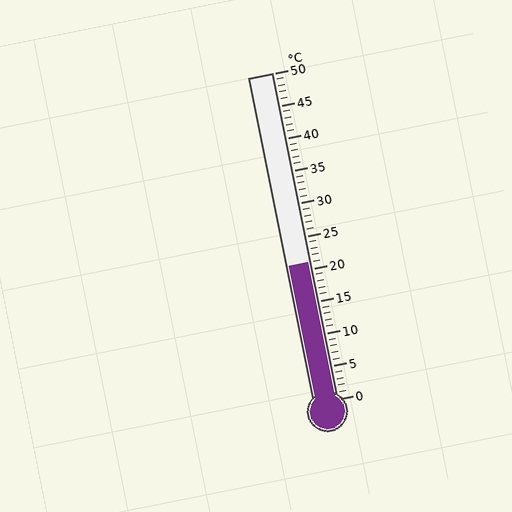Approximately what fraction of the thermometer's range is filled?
The thermometer is filled to approximately 40% of its range.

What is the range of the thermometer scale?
The thermometer scale ranges from 0°C to 50°C.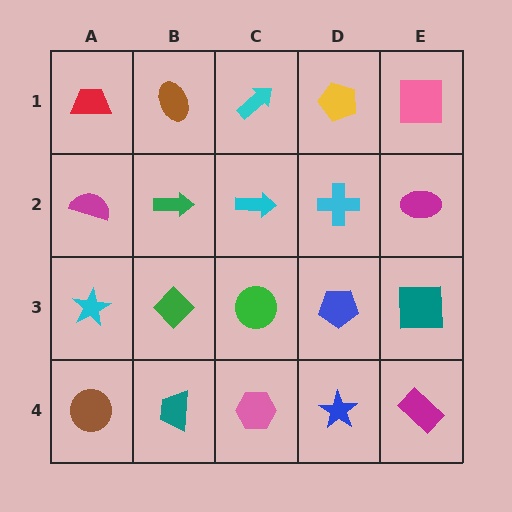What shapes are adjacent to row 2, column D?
A yellow pentagon (row 1, column D), a blue pentagon (row 3, column D), a cyan arrow (row 2, column C), a magenta ellipse (row 2, column E).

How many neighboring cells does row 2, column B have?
4.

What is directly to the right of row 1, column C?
A yellow pentagon.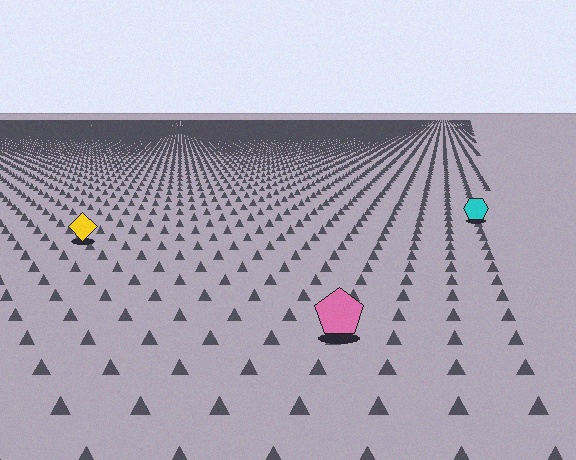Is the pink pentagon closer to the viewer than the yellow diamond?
Yes. The pink pentagon is closer — you can tell from the texture gradient: the ground texture is coarser near it.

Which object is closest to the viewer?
The pink pentagon is closest. The texture marks near it are larger and more spread out.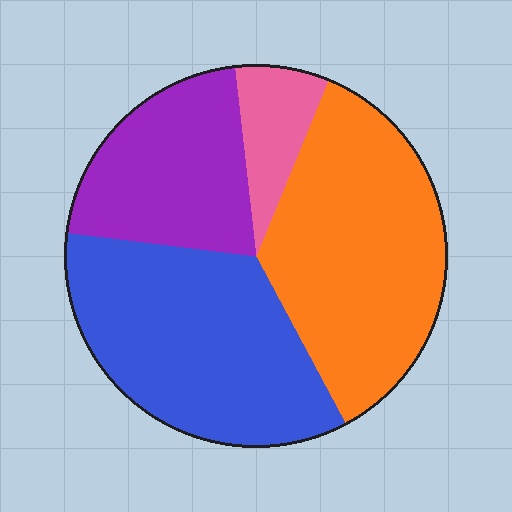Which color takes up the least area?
Pink, at roughly 10%.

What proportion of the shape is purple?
Purple takes up about one fifth (1/5) of the shape.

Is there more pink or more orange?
Orange.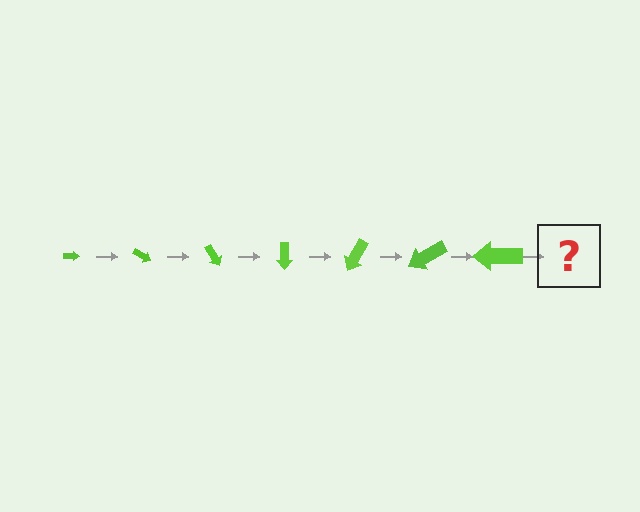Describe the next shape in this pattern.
It should be an arrow, larger than the previous one and rotated 210 degrees from the start.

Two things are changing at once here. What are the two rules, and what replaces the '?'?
The two rules are that the arrow grows larger each step and it rotates 30 degrees each step. The '?' should be an arrow, larger than the previous one and rotated 210 degrees from the start.